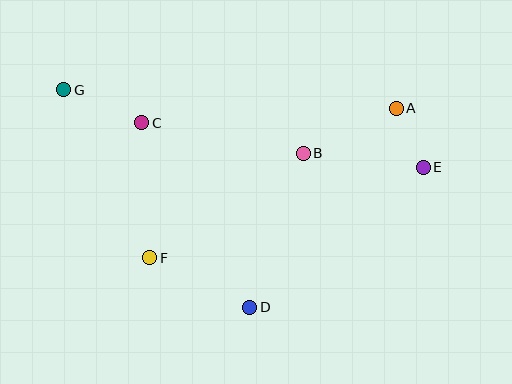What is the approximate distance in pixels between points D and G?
The distance between D and G is approximately 286 pixels.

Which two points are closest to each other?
Points A and E are closest to each other.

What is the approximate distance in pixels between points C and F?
The distance between C and F is approximately 135 pixels.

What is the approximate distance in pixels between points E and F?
The distance between E and F is approximately 288 pixels.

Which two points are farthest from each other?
Points E and G are farthest from each other.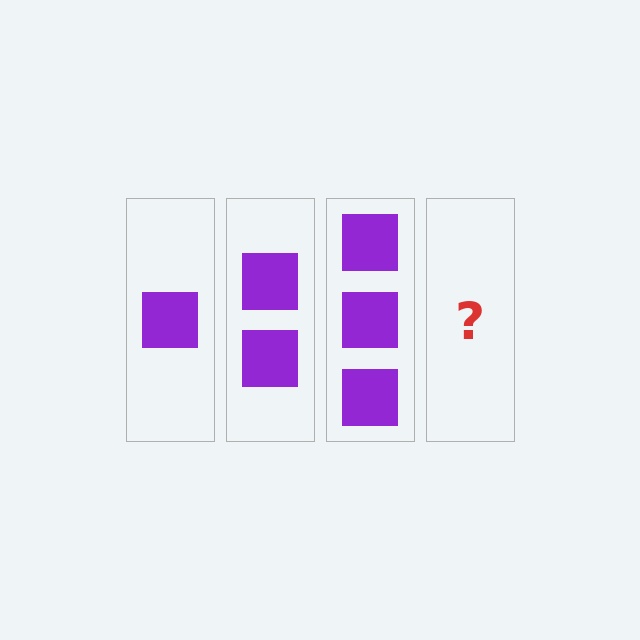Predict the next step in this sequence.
The next step is 4 squares.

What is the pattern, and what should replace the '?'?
The pattern is that each step adds one more square. The '?' should be 4 squares.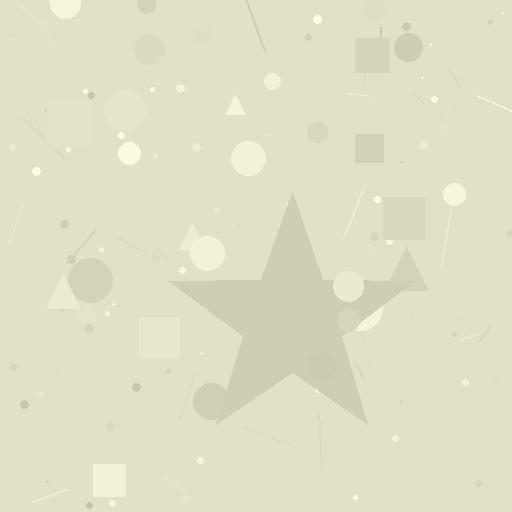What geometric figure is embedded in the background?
A star is embedded in the background.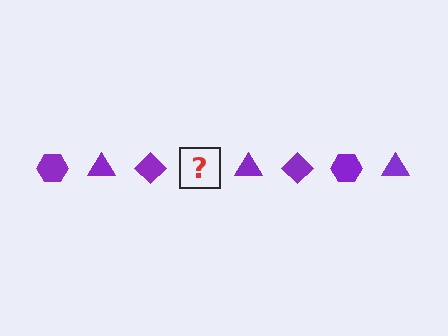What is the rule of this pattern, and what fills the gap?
The rule is that the pattern cycles through hexagon, triangle, diamond shapes in purple. The gap should be filled with a purple hexagon.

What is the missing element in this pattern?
The missing element is a purple hexagon.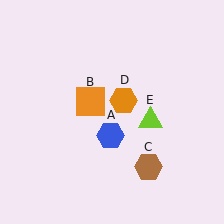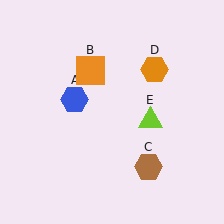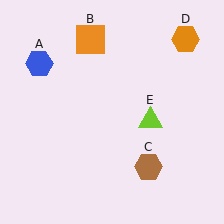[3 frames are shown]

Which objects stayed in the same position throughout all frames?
Brown hexagon (object C) and lime triangle (object E) remained stationary.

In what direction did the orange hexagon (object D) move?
The orange hexagon (object D) moved up and to the right.